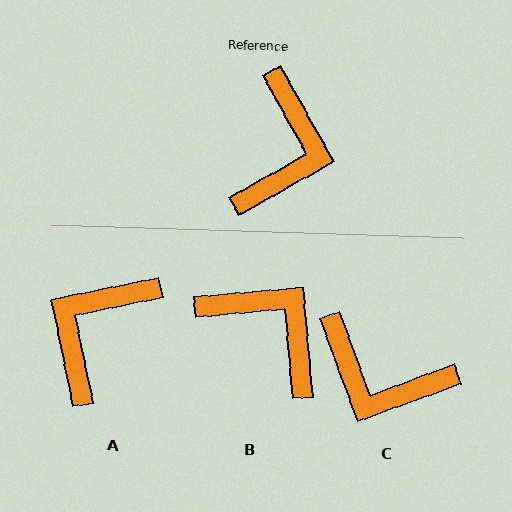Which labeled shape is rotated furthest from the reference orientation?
A, about 162 degrees away.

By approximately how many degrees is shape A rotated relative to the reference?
Approximately 162 degrees counter-clockwise.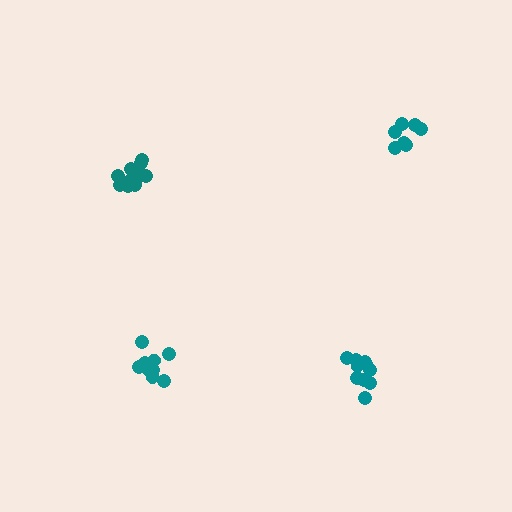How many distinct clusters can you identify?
There are 4 distinct clusters.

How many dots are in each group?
Group 1: 7 dots, Group 2: 10 dots, Group 3: 10 dots, Group 4: 12 dots (39 total).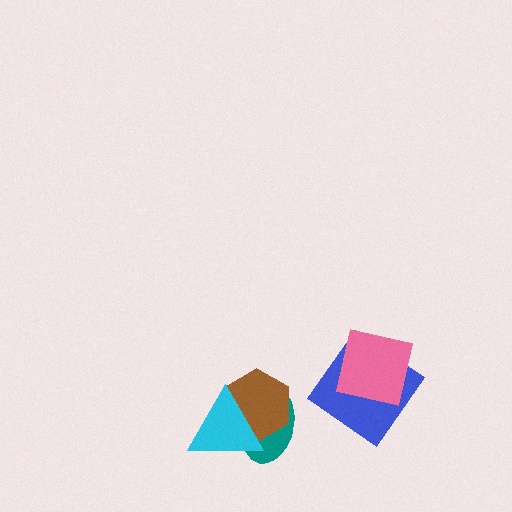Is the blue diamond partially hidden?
Yes, it is partially covered by another shape.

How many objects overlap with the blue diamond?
1 object overlaps with the blue diamond.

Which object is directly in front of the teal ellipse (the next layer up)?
The brown hexagon is directly in front of the teal ellipse.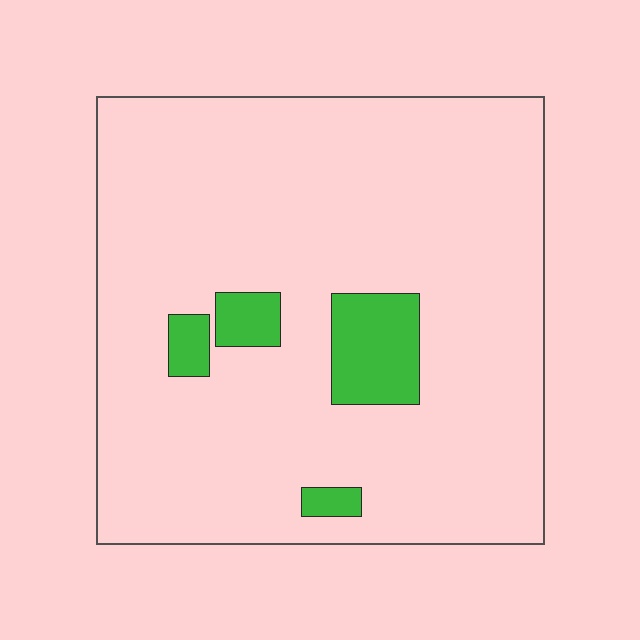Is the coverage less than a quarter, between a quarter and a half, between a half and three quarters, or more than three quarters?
Less than a quarter.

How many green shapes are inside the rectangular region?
4.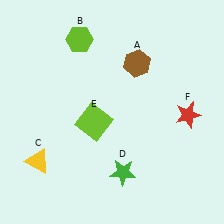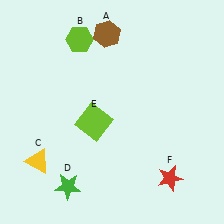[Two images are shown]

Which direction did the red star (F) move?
The red star (F) moved down.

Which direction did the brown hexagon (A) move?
The brown hexagon (A) moved left.